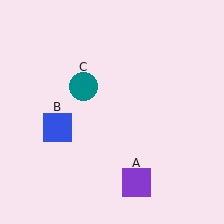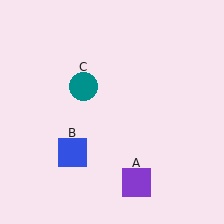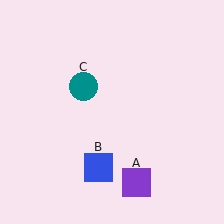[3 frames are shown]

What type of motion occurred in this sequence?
The blue square (object B) rotated counterclockwise around the center of the scene.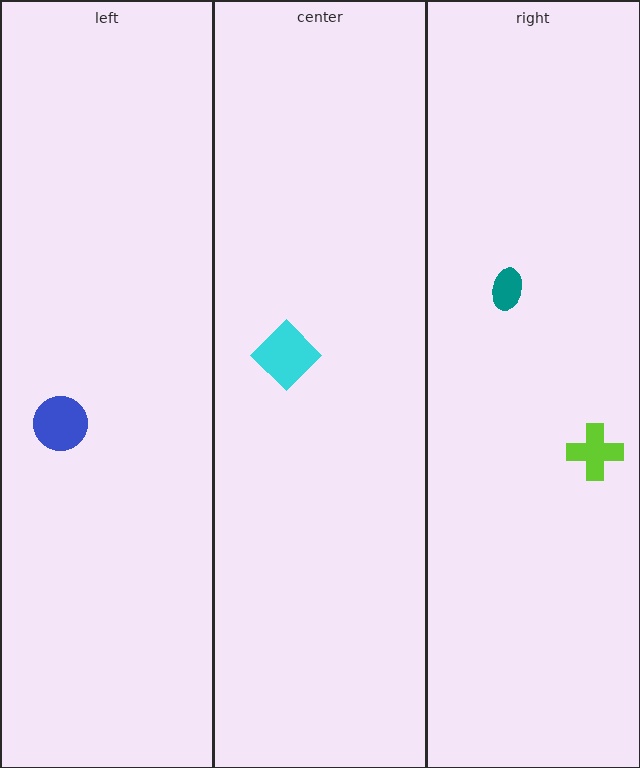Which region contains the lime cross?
The right region.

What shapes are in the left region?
The blue circle.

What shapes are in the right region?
The lime cross, the teal ellipse.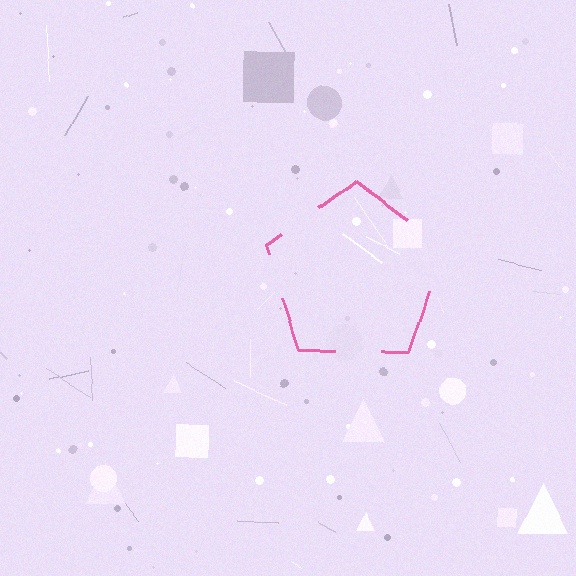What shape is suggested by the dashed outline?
The dashed outline suggests a pentagon.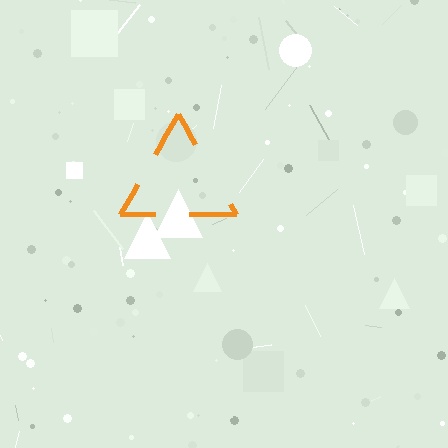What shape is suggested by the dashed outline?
The dashed outline suggests a triangle.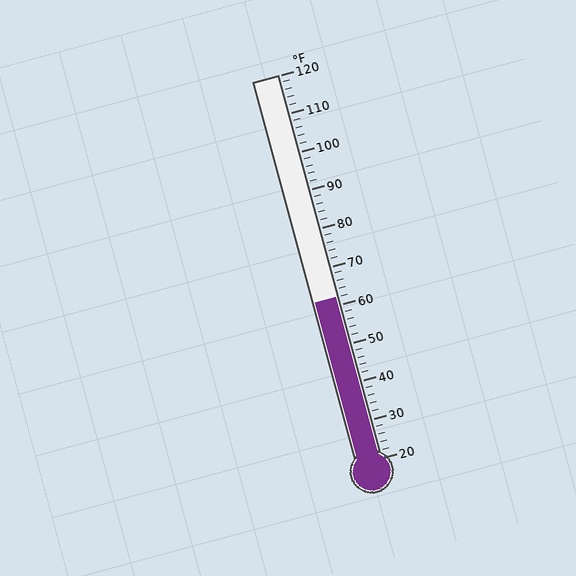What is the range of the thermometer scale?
The thermometer scale ranges from 20°F to 120°F.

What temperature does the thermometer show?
The thermometer shows approximately 62°F.